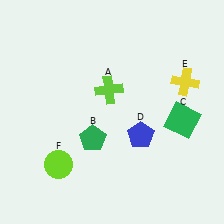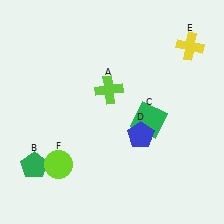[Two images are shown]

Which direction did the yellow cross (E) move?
The yellow cross (E) moved up.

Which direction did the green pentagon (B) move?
The green pentagon (B) moved left.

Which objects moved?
The objects that moved are: the green pentagon (B), the green square (C), the yellow cross (E).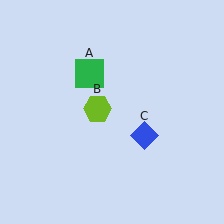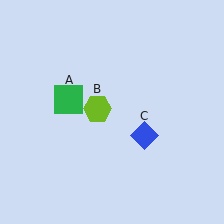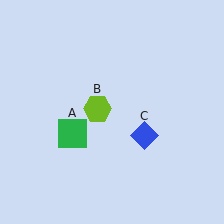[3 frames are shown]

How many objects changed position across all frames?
1 object changed position: green square (object A).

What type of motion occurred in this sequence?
The green square (object A) rotated counterclockwise around the center of the scene.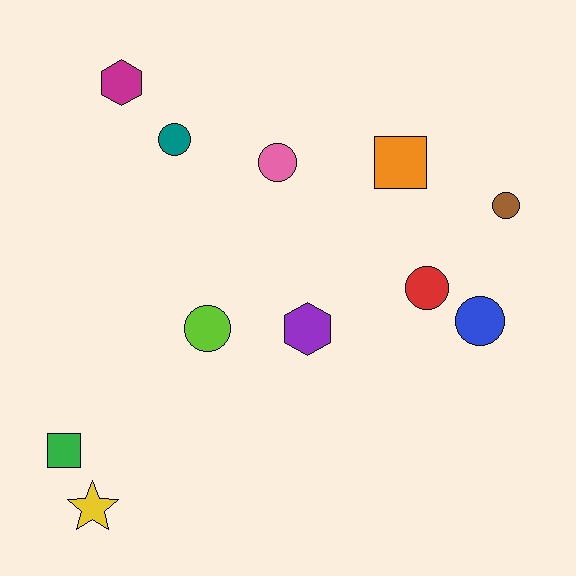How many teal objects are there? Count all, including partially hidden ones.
There is 1 teal object.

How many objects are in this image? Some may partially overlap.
There are 11 objects.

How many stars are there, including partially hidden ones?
There is 1 star.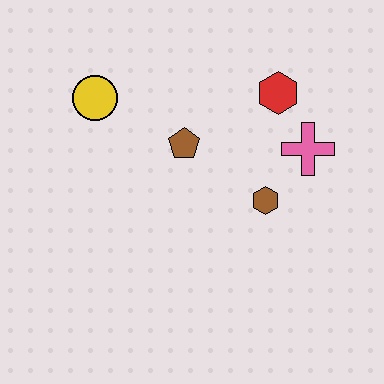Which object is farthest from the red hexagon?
The yellow circle is farthest from the red hexagon.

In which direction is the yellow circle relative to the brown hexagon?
The yellow circle is to the left of the brown hexagon.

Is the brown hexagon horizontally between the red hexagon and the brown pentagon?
Yes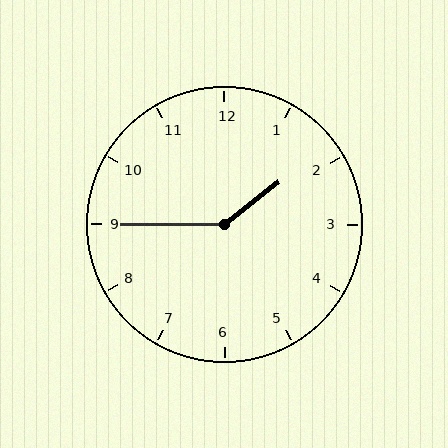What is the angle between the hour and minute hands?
Approximately 142 degrees.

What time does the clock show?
1:45.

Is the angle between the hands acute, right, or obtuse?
It is obtuse.